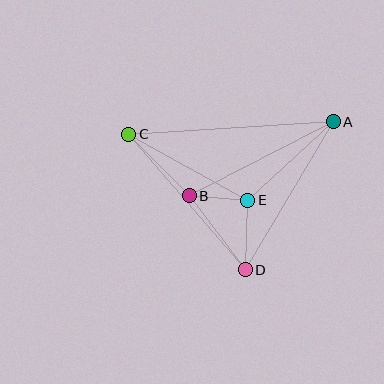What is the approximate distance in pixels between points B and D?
The distance between B and D is approximately 93 pixels.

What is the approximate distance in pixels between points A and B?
The distance between A and B is approximately 162 pixels.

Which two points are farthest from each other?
Points A and C are farthest from each other.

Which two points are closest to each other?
Points B and E are closest to each other.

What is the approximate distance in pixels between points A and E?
The distance between A and E is approximately 116 pixels.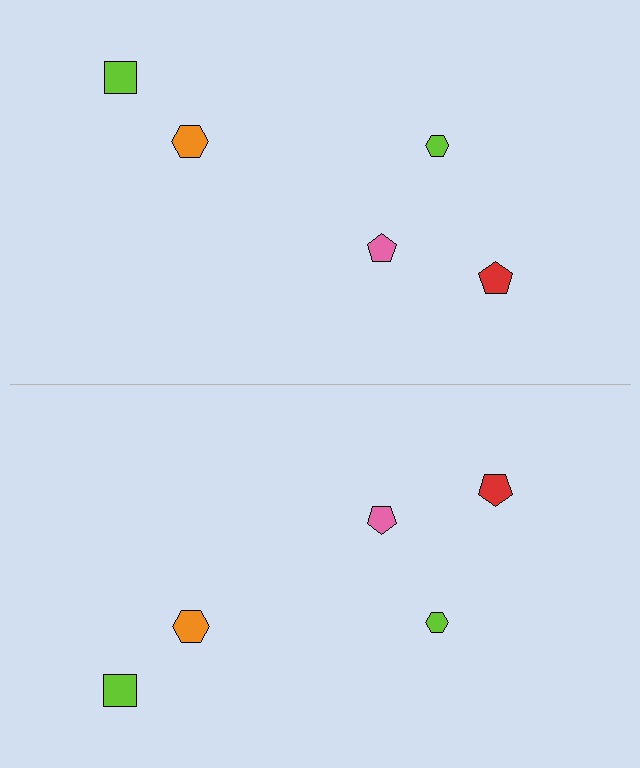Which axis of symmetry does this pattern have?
The pattern has a horizontal axis of symmetry running through the center of the image.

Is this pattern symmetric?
Yes, this pattern has bilateral (reflection) symmetry.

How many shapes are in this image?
There are 10 shapes in this image.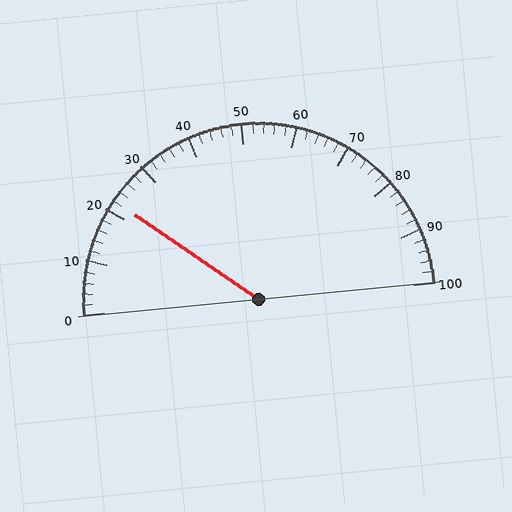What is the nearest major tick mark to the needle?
The nearest major tick mark is 20.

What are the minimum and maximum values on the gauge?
The gauge ranges from 0 to 100.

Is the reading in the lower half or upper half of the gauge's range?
The reading is in the lower half of the range (0 to 100).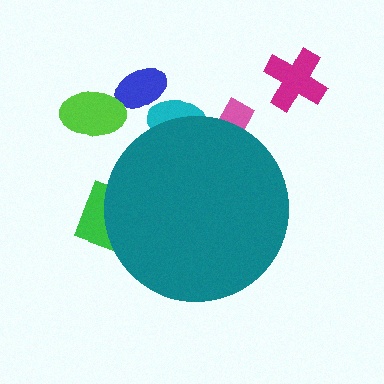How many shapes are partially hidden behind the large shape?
3 shapes are partially hidden.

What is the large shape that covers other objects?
A teal circle.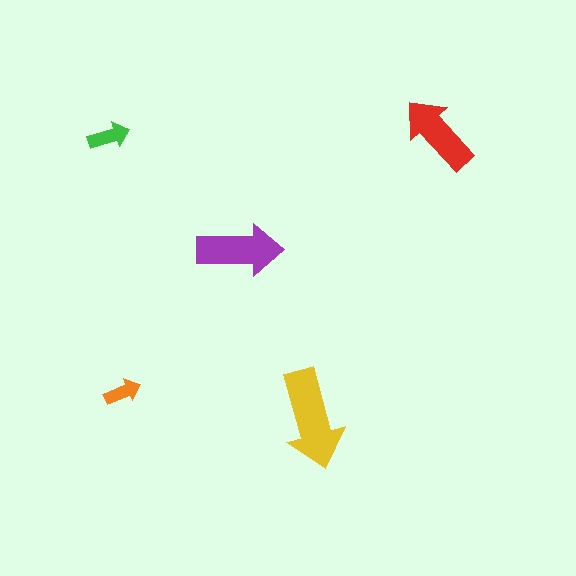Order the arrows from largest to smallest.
the yellow one, the purple one, the red one, the green one, the orange one.